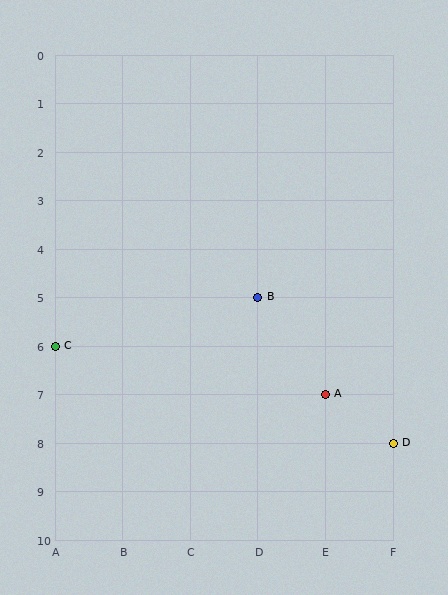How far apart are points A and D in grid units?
Points A and D are 1 column and 1 row apart (about 1.4 grid units diagonally).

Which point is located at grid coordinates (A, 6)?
Point C is at (A, 6).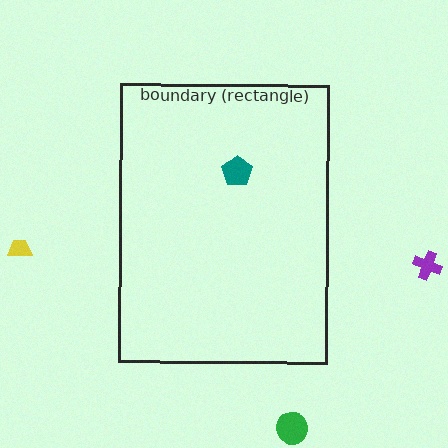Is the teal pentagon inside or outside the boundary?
Inside.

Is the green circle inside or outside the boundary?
Outside.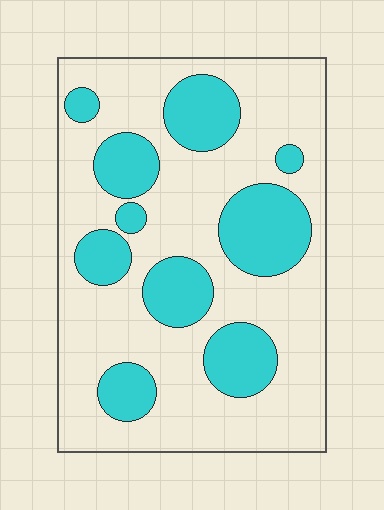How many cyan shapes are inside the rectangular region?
10.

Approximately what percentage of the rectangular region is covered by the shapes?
Approximately 30%.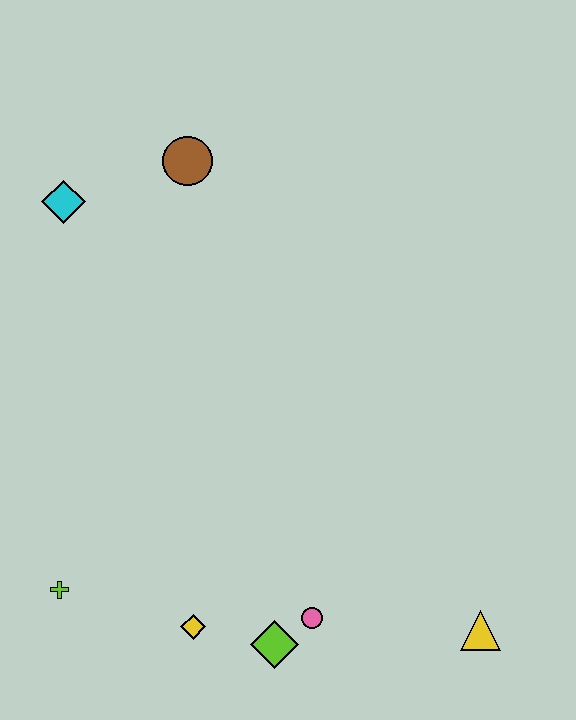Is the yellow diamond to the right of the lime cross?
Yes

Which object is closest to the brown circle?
The cyan diamond is closest to the brown circle.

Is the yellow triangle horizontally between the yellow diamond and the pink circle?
No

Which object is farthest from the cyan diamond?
The yellow triangle is farthest from the cyan diamond.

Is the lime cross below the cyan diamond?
Yes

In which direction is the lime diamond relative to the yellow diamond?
The lime diamond is to the right of the yellow diamond.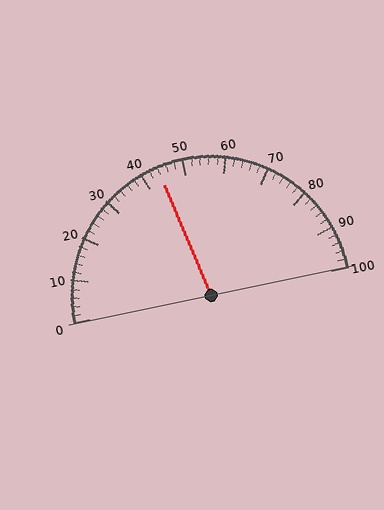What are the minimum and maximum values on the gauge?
The gauge ranges from 0 to 100.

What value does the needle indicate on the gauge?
The needle indicates approximately 44.